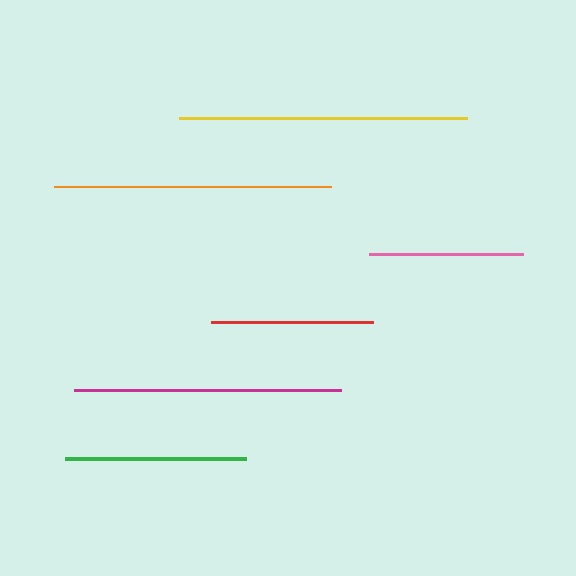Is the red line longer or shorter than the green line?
The green line is longer than the red line.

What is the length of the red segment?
The red segment is approximately 162 pixels long.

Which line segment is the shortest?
The pink line is the shortest at approximately 154 pixels.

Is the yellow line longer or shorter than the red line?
The yellow line is longer than the red line.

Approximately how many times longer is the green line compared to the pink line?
The green line is approximately 1.2 times the length of the pink line.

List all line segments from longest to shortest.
From longest to shortest: yellow, orange, magenta, green, red, pink.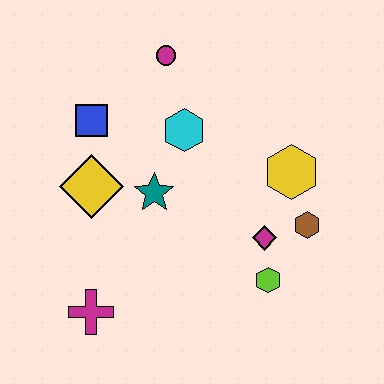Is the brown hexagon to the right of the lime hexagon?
Yes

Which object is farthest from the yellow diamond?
The brown hexagon is farthest from the yellow diamond.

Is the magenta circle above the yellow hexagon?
Yes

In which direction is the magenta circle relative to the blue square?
The magenta circle is to the right of the blue square.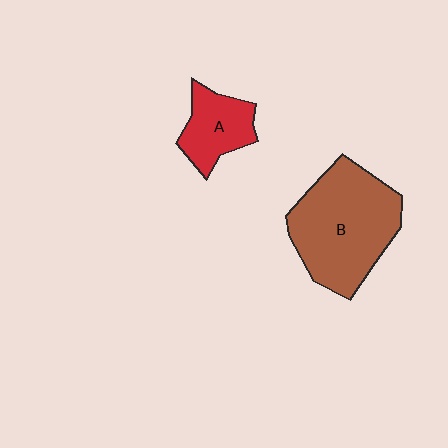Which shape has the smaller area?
Shape A (red).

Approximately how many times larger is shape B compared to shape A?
Approximately 2.3 times.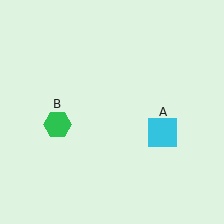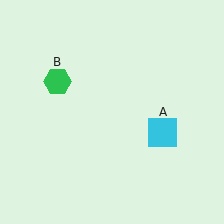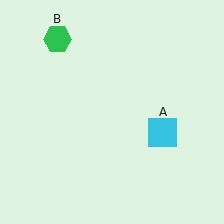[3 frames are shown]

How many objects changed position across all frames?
1 object changed position: green hexagon (object B).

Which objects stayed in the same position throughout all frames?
Cyan square (object A) remained stationary.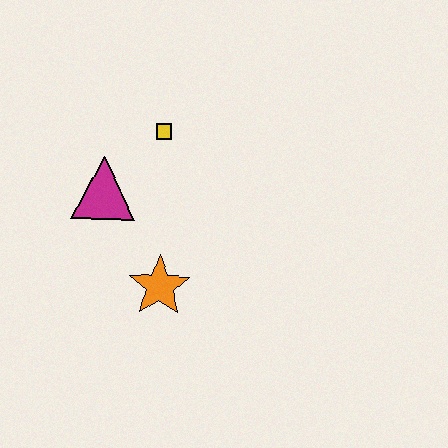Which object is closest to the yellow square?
The magenta triangle is closest to the yellow square.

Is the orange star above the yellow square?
No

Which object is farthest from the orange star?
The yellow square is farthest from the orange star.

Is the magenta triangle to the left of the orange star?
Yes